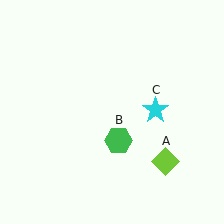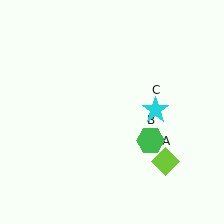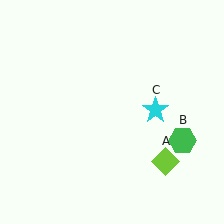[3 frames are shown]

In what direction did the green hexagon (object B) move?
The green hexagon (object B) moved right.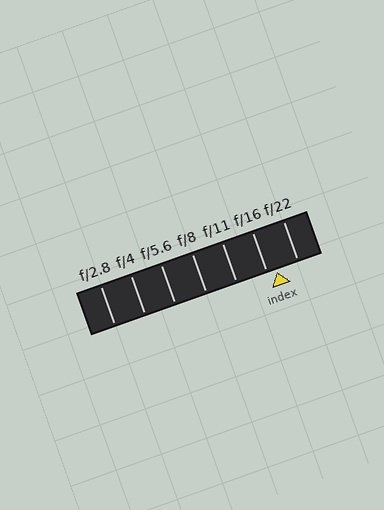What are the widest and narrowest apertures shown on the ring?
The widest aperture shown is f/2.8 and the narrowest is f/22.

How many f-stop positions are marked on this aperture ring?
There are 7 f-stop positions marked.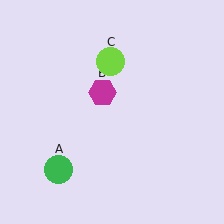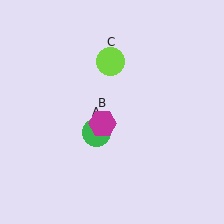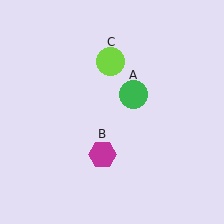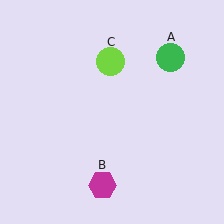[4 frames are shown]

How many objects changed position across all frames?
2 objects changed position: green circle (object A), magenta hexagon (object B).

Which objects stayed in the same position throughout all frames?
Lime circle (object C) remained stationary.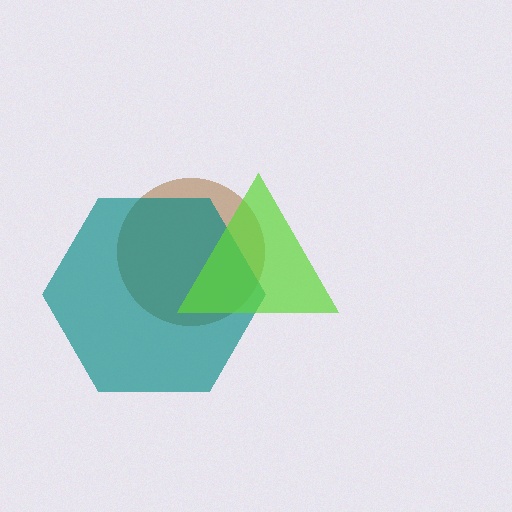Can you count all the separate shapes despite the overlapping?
Yes, there are 3 separate shapes.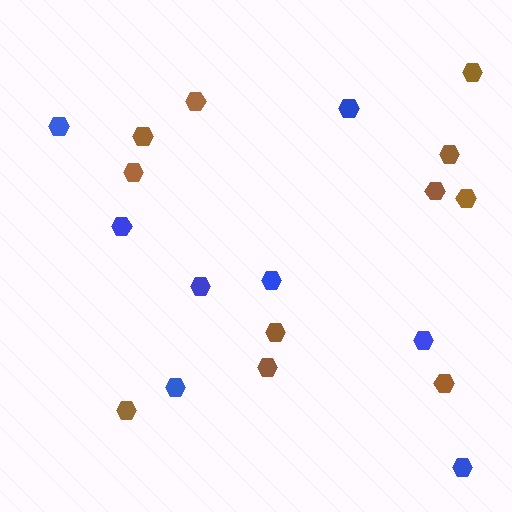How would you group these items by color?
There are 2 groups: one group of blue hexagons (8) and one group of brown hexagons (11).